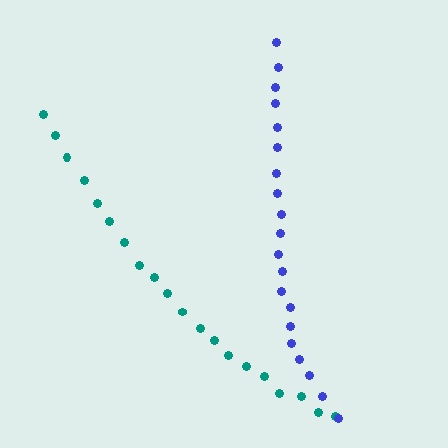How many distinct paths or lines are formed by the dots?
There are 2 distinct paths.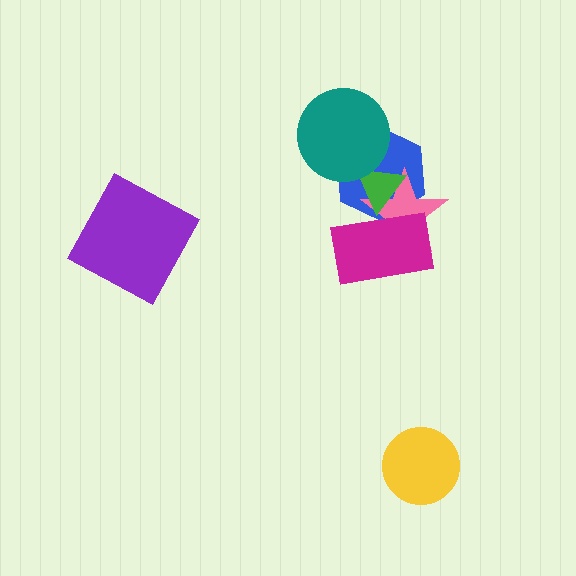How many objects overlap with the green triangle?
4 objects overlap with the green triangle.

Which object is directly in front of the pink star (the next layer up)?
The magenta rectangle is directly in front of the pink star.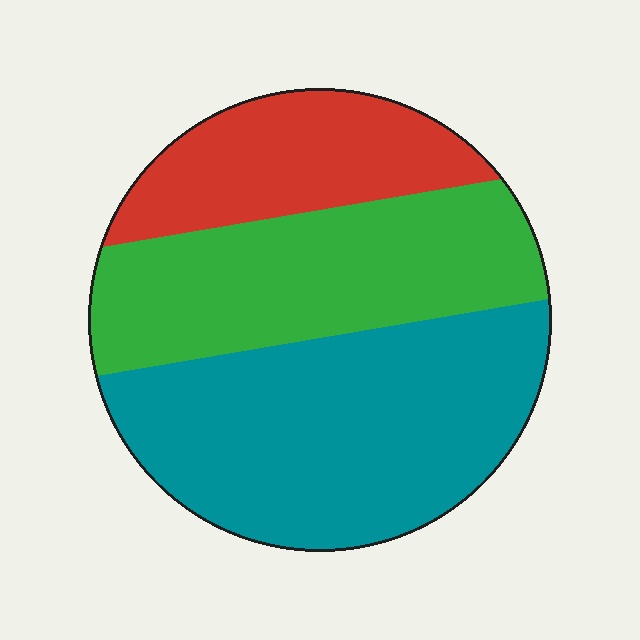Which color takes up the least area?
Red, at roughly 20%.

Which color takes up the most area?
Teal, at roughly 45%.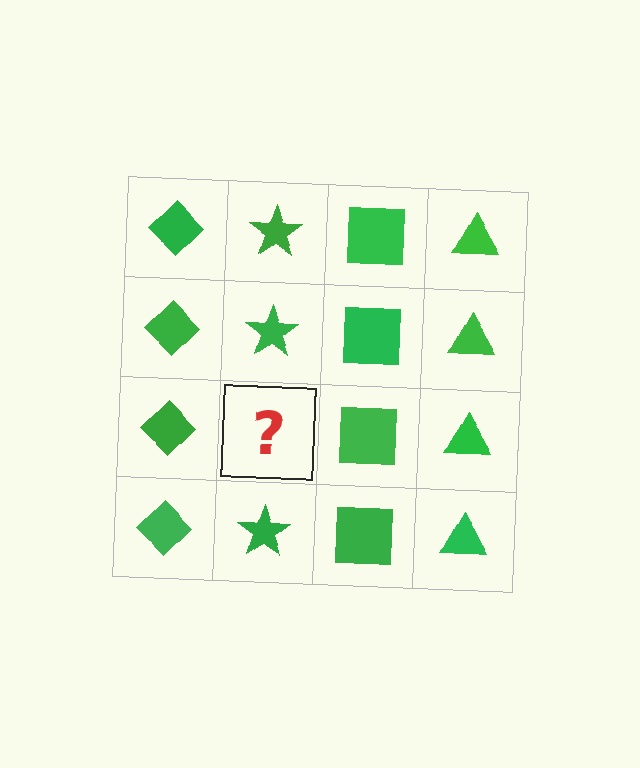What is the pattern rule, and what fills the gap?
The rule is that each column has a consistent shape. The gap should be filled with a green star.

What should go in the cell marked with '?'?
The missing cell should contain a green star.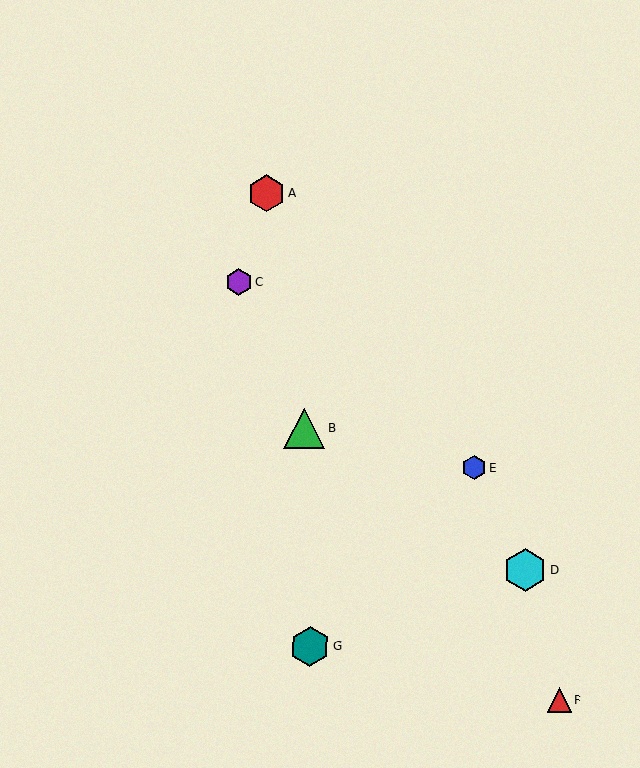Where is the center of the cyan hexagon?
The center of the cyan hexagon is at (525, 570).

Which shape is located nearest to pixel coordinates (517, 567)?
The cyan hexagon (labeled D) at (525, 570) is nearest to that location.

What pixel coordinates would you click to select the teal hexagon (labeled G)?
Click at (310, 646) to select the teal hexagon G.